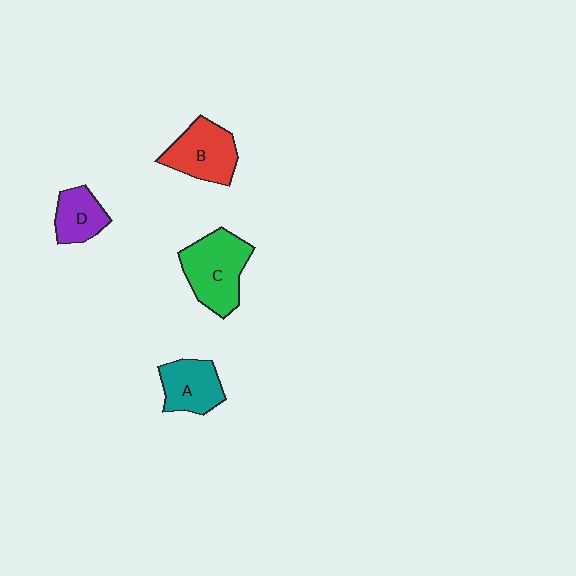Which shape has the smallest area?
Shape D (purple).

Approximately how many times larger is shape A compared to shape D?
Approximately 1.2 times.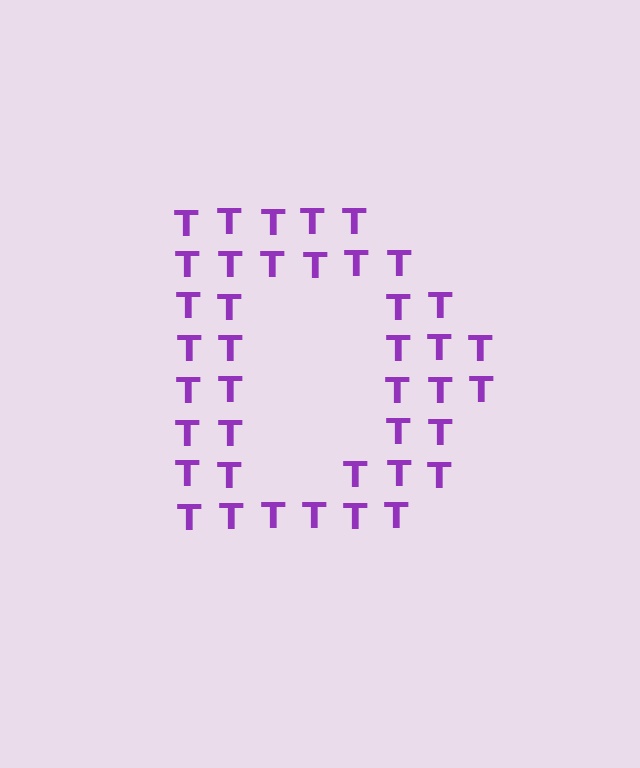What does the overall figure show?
The overall figure shows the letter D.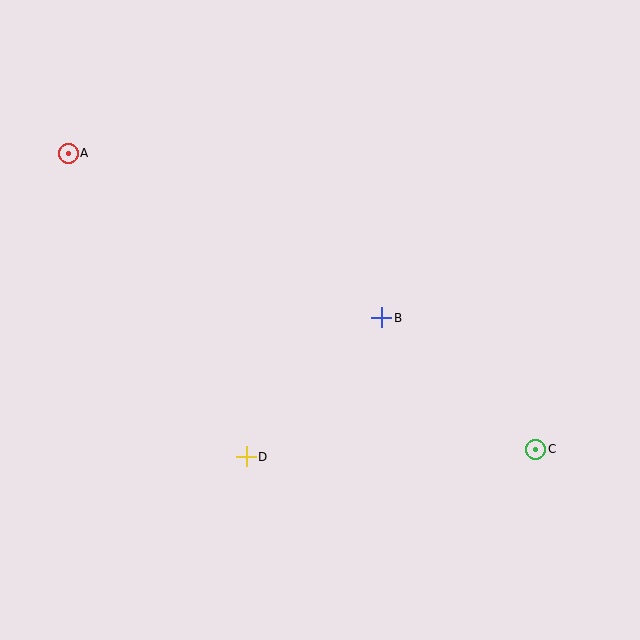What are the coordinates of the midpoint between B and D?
The midpoint between B and D is at (314, 387).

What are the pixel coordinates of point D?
Point D is at (246, 457).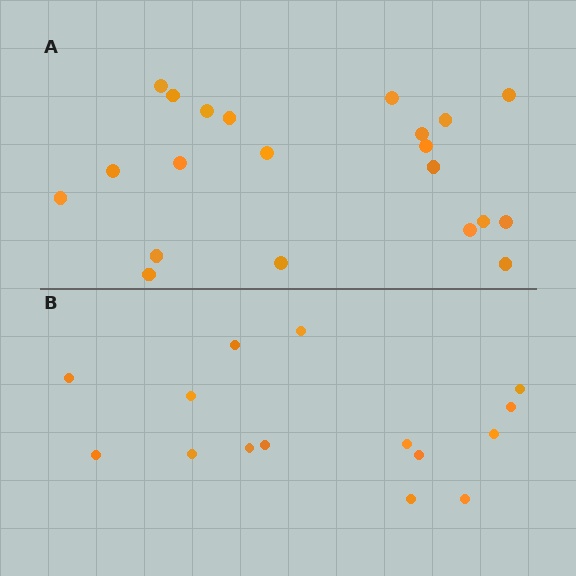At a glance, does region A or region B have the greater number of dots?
Region A (the top region) has more dots.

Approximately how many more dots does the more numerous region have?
Region A has about 6 more dots than region B.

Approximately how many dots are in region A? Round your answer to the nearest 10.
About 20 dots. (The exact count is 21, which rounds to 20.)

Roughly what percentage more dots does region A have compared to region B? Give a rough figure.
About 40% more.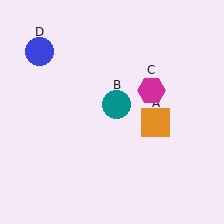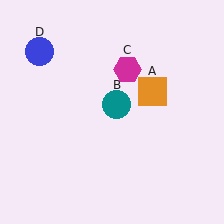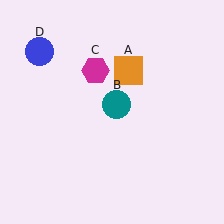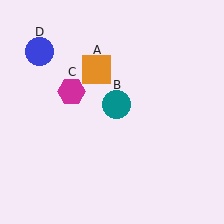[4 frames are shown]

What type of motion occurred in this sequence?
The orange square (object A), magenta hexagon (object C) rotated counterclockwise around the center of the scene.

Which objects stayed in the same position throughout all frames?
Teal circle (object B) and blue circle (object D) remained stationary.